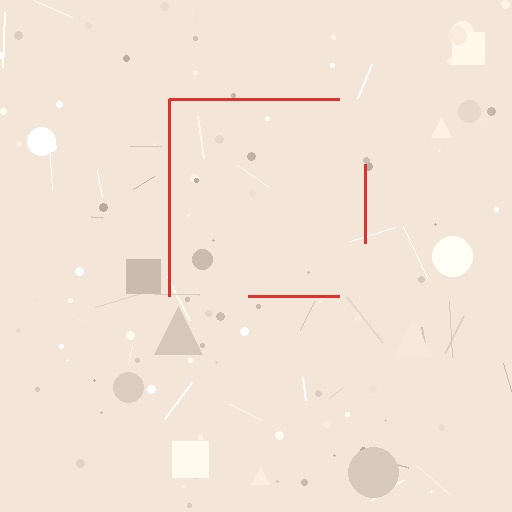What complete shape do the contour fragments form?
The contour fragments form a square.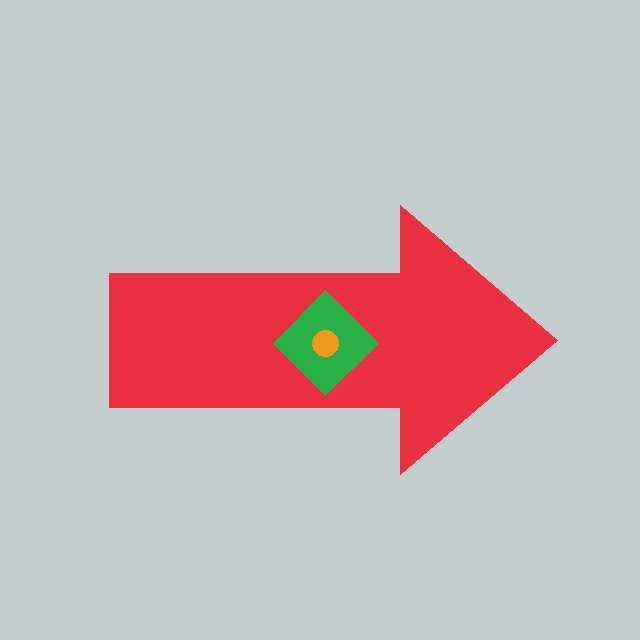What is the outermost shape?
The red arrow.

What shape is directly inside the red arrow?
The green diamond.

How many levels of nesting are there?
3.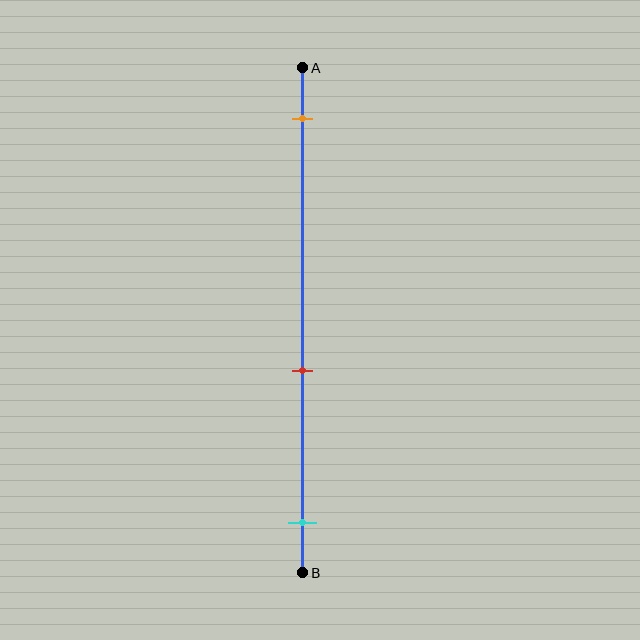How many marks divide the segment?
There are 3 marks dividing the segment.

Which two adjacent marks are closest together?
The red and cyan marks are the closest adjacent pair.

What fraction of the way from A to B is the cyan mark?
The cyan mark is approximately 90% (0.9) of the way from A to B.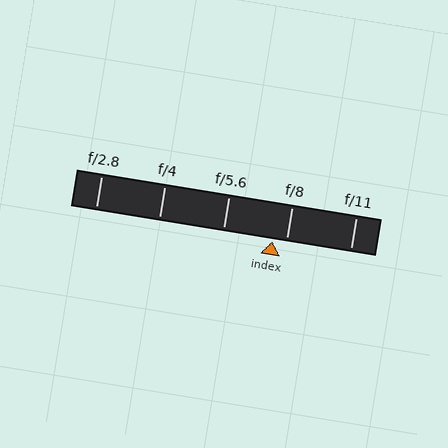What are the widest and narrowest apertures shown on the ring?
The widest aperture shown is f/2.8 and the narrowest is f/11.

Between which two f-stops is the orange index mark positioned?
The index mark is between f/5.6 and f/8.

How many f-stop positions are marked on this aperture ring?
There are 5 f-stop positions marked.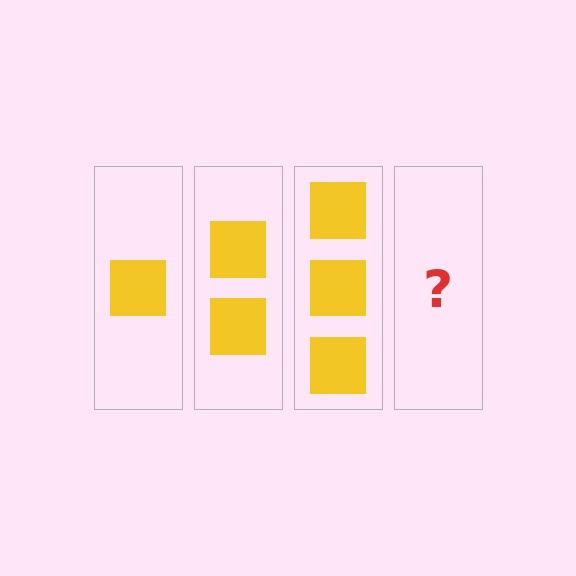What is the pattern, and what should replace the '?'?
The pattern is that each step adds one more square. The '?' should be 4 squares.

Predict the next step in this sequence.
The next step is 4 squares.